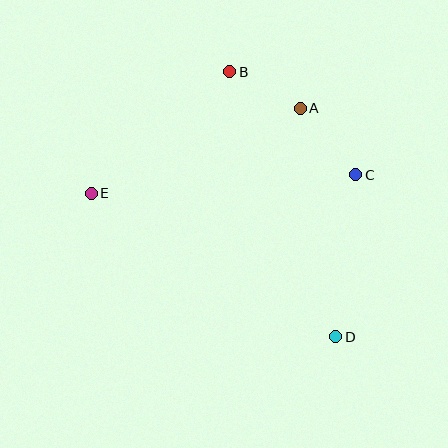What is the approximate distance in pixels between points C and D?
The distance between C and D is approximately 163 pixels.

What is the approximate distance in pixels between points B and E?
The distance between B and E is approximately 184 pixels.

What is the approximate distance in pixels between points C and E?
The distance between C and E is approximately 265 pixels.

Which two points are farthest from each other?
Points B and D are farthest from each other.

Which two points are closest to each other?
Points A and B are closest to each other.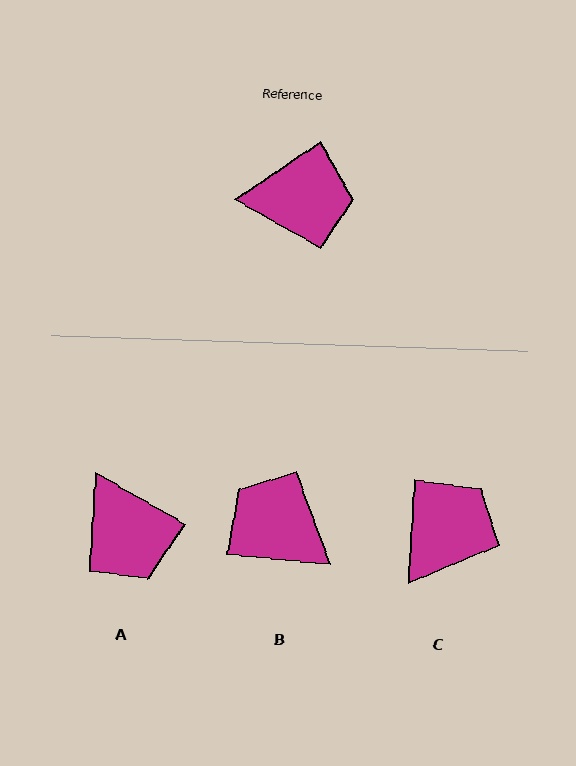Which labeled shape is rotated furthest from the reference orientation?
B, about 140 degrees away.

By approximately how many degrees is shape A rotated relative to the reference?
Approximately 64 degrees clockwise.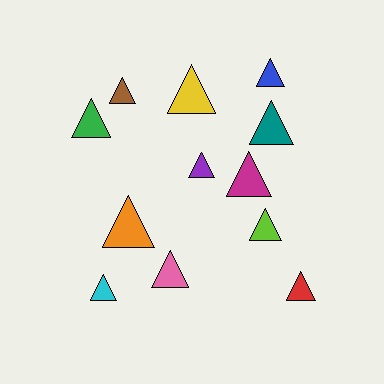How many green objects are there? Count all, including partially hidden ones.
There is 1 green object.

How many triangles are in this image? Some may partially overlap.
There are 12 triangles.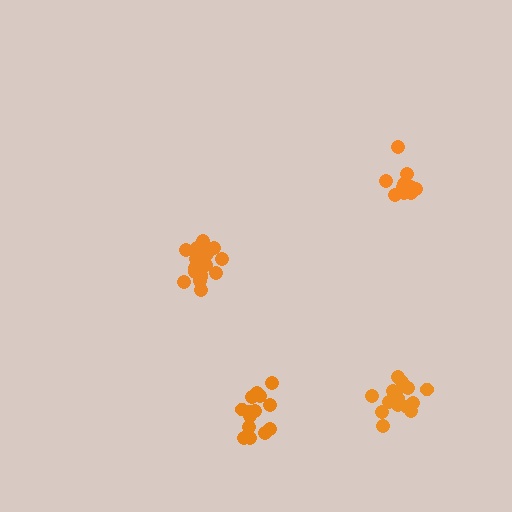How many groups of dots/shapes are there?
There are 4 groups.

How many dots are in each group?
Group 1: 16 dots, Group 2: 10 dots, Group 3: 15 dots, Group 4: 14 dots (55 total).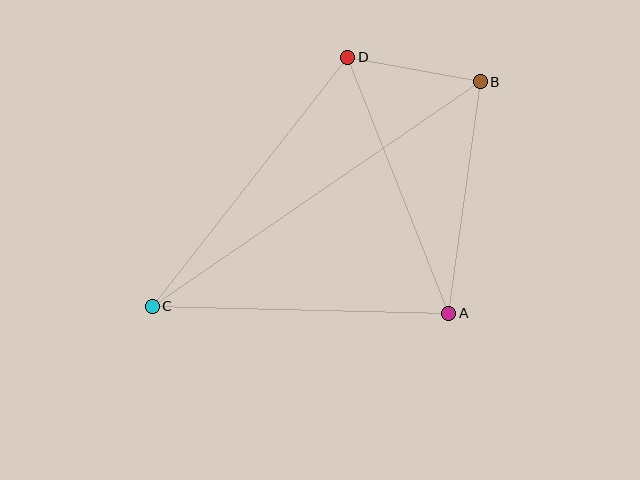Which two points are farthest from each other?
Points B and C are farthest from each other.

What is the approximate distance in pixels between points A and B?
The distance between A and B is approximately 234 pixels.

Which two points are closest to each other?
Points B and D are closest to each other.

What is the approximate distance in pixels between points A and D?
The distance between A and D is approximately 275 pixels.